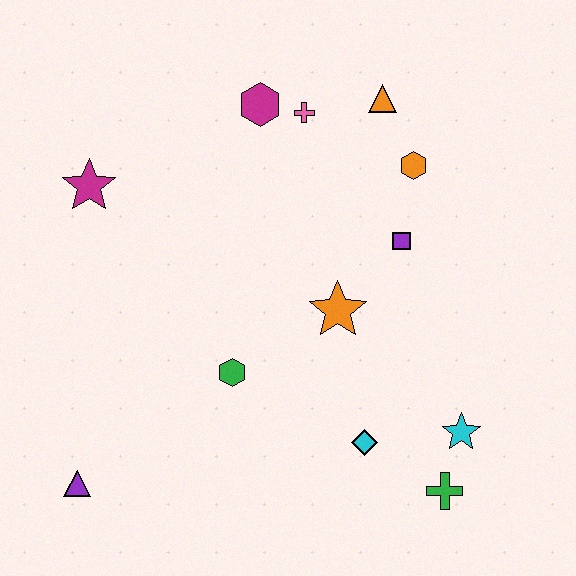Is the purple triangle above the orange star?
No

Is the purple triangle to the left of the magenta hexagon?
Yes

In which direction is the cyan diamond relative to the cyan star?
The cyan diamond is to the left of the cyan star.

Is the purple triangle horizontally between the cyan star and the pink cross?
No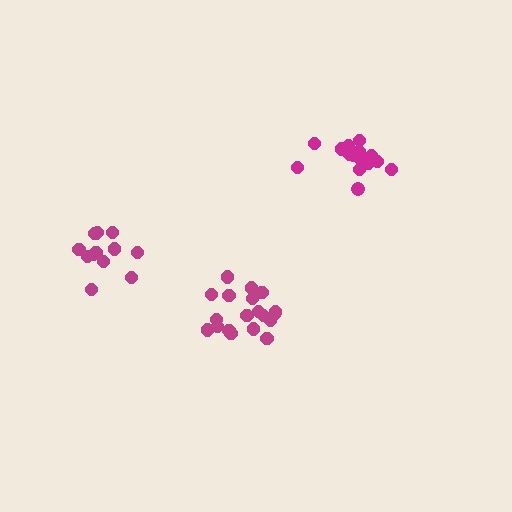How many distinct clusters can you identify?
There are 3 distinct clusters.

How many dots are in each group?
Group 1: 19 dots, Group 2: 17 dots, Group 3: 13 dots (49 total).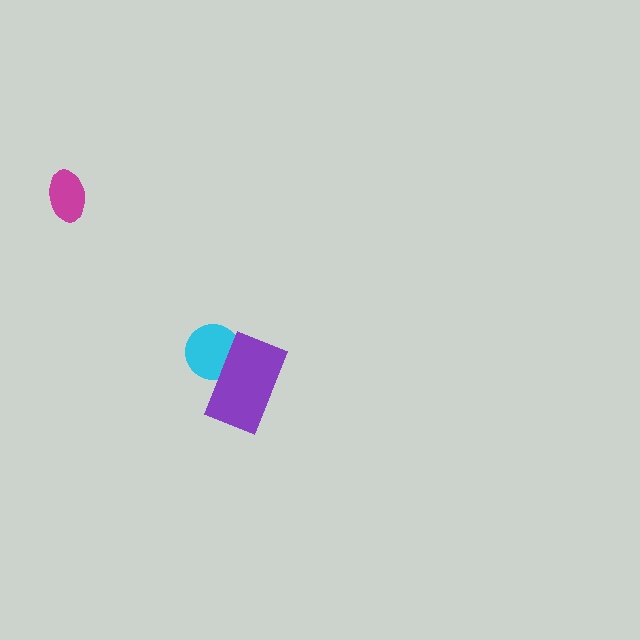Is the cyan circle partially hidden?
Yes, it is partially covered by another shape.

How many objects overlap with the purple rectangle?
1 object overlaps with the purple rectangle.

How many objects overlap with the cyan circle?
1 object overlaps with the cyan circle.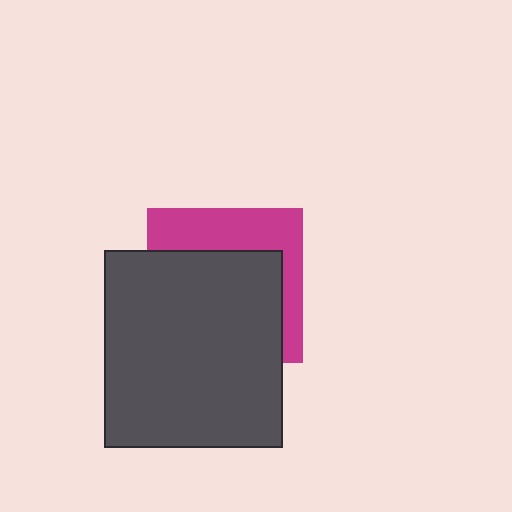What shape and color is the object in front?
The object in front is a dark gray rectangle.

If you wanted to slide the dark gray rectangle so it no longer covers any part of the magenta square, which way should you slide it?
Slide it down — that is the most direct way to separate the two shapes.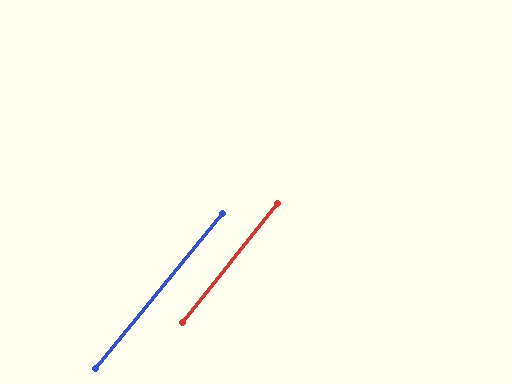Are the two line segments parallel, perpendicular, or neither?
Parallel — their directions differ by only 0.7°.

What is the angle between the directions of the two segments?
Approximately 1 degree.